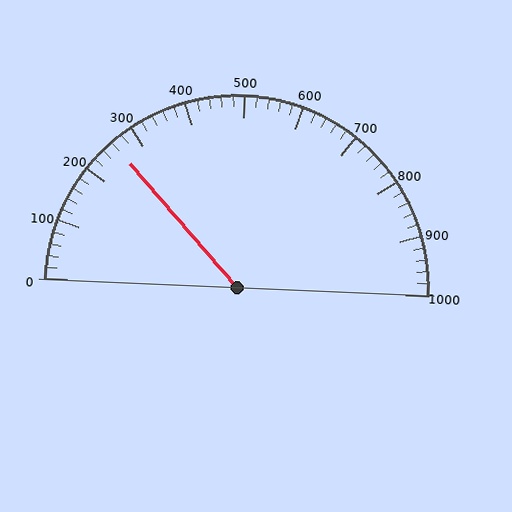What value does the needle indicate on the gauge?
The needle indicates approximately 260.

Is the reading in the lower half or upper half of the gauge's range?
The reading is in the lower half of the range (0 to 1000).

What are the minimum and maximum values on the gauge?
The gauge ranges from 0 to 1000.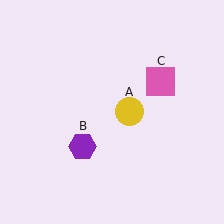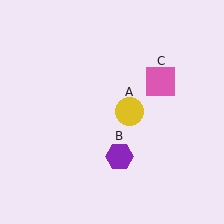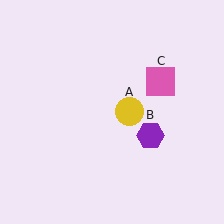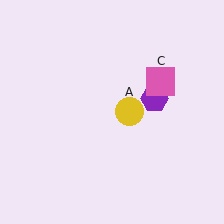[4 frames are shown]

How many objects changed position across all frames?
1 object changed position: purple hexagon (object B).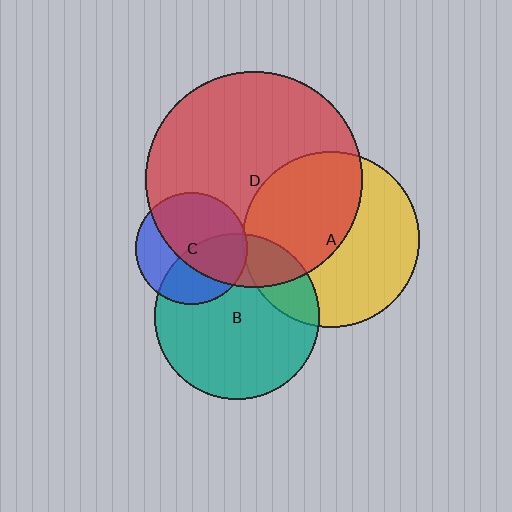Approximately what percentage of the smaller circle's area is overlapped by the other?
Approximately 20%.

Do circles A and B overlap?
Yes.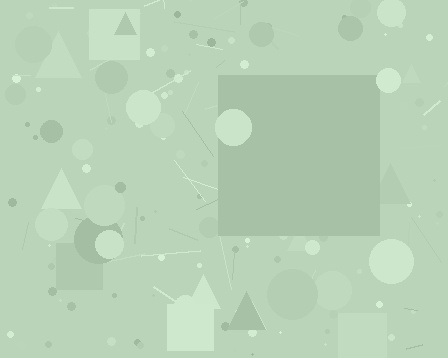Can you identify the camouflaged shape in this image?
The camouflaged shape is a square.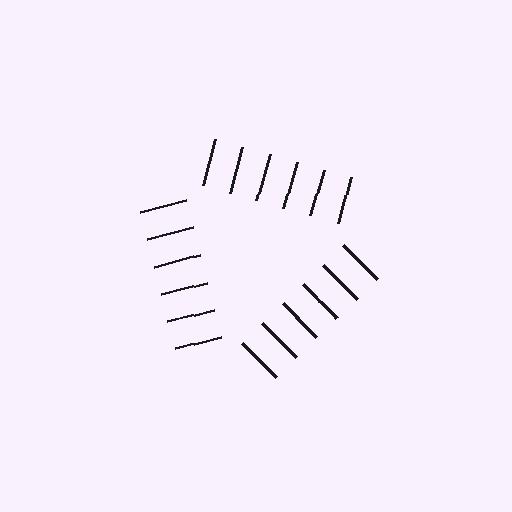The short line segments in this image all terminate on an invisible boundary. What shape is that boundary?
An illusory triangle — the line segments terminate on its edges but no continuous stroke is drawn.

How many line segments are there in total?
18 — 6 along each of the 3 edges.